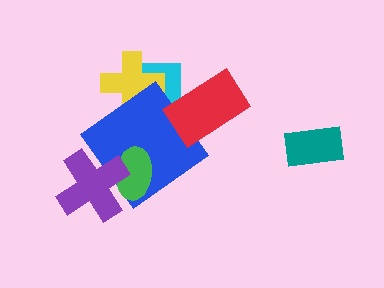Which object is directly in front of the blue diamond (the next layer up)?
The green ellipse is directly in front of the blue diamond.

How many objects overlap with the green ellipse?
2 objects overlap with the green ellipse.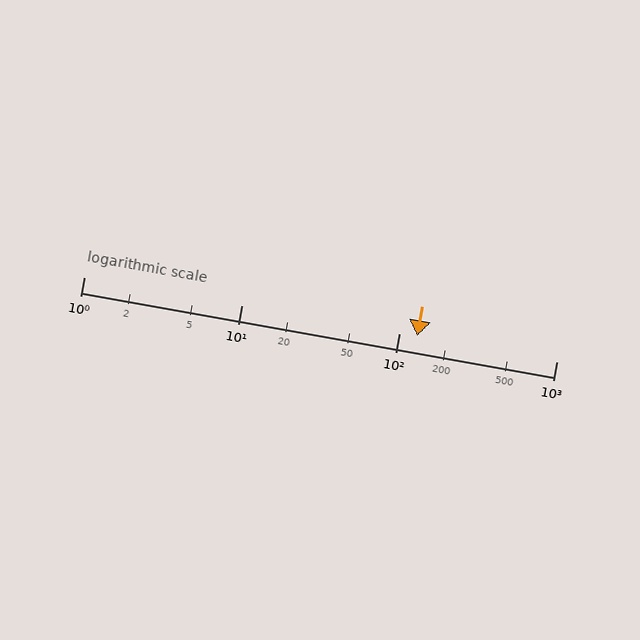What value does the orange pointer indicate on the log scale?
The pointer indicates approximately 130.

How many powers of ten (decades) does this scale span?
The scale spans 3 decades, from 1 to 1000.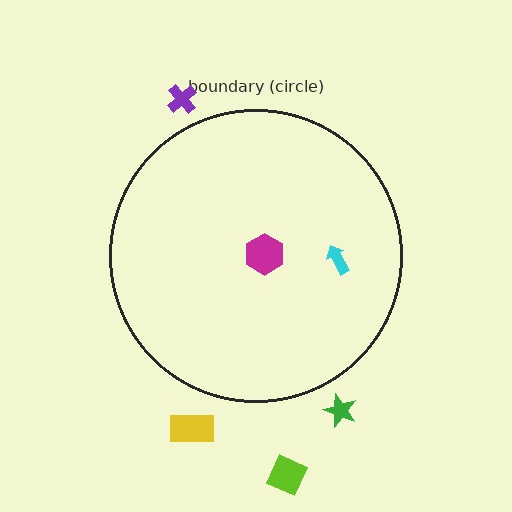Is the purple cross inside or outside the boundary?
Outside.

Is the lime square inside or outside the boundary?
Outside.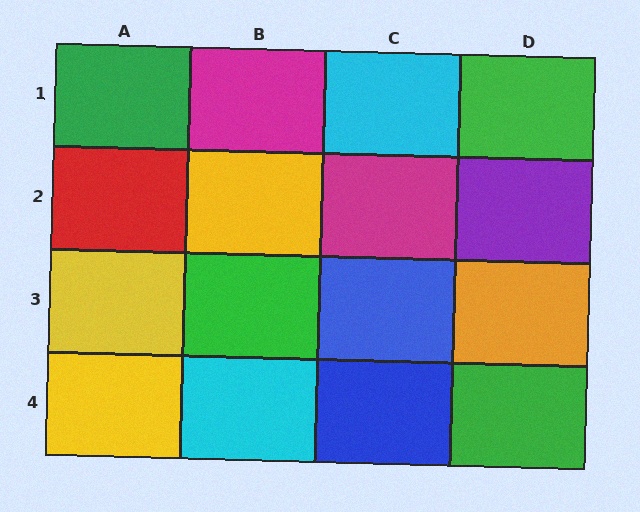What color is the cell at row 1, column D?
Green.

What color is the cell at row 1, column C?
Cyan.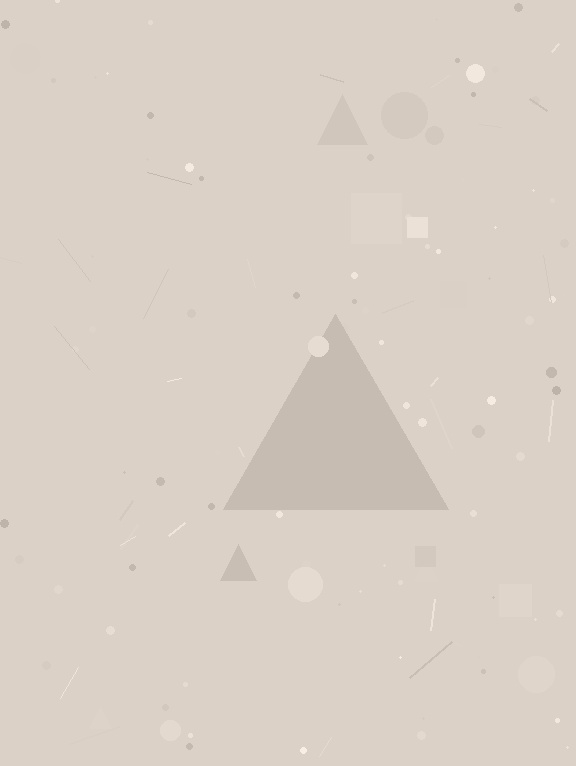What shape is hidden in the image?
A triangle is hidden in the image.